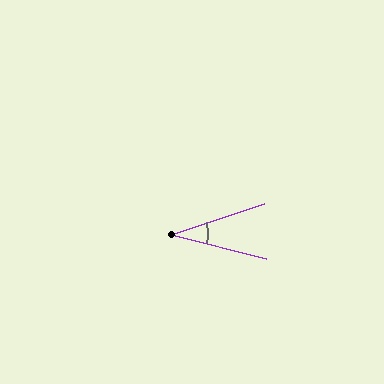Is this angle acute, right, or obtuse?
It is acute.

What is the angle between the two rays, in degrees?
Approximately 33 degrees.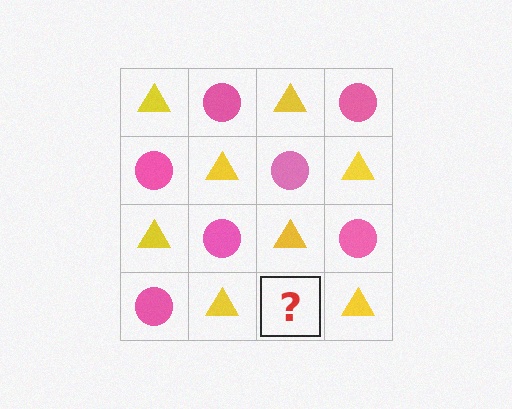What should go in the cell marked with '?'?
The missing cell should contain a pink circle.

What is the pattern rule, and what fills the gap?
The rule is that it alternates yellow triangle and pink circle in a checkerboard pattern. The gap should be filled with a pink circle.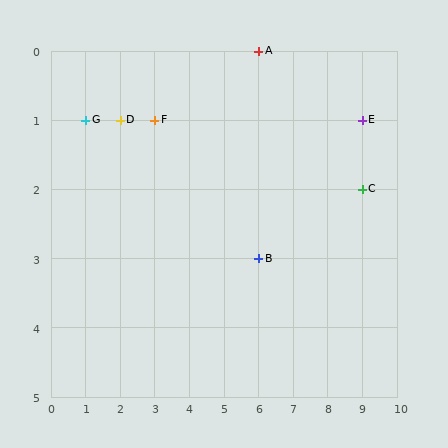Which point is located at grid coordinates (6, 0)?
Point A is at (6, 0).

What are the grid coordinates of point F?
Point F is at grid coordinates (3, 1).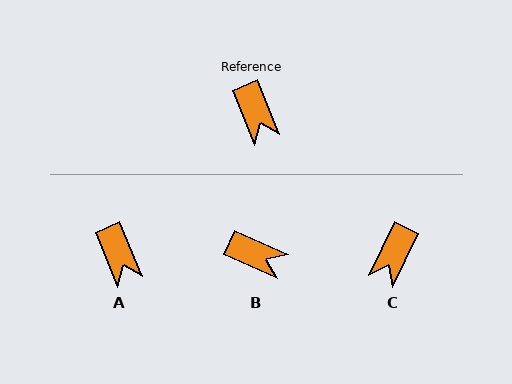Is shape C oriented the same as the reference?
No, it is off by about 48 degrees.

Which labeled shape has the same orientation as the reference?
A.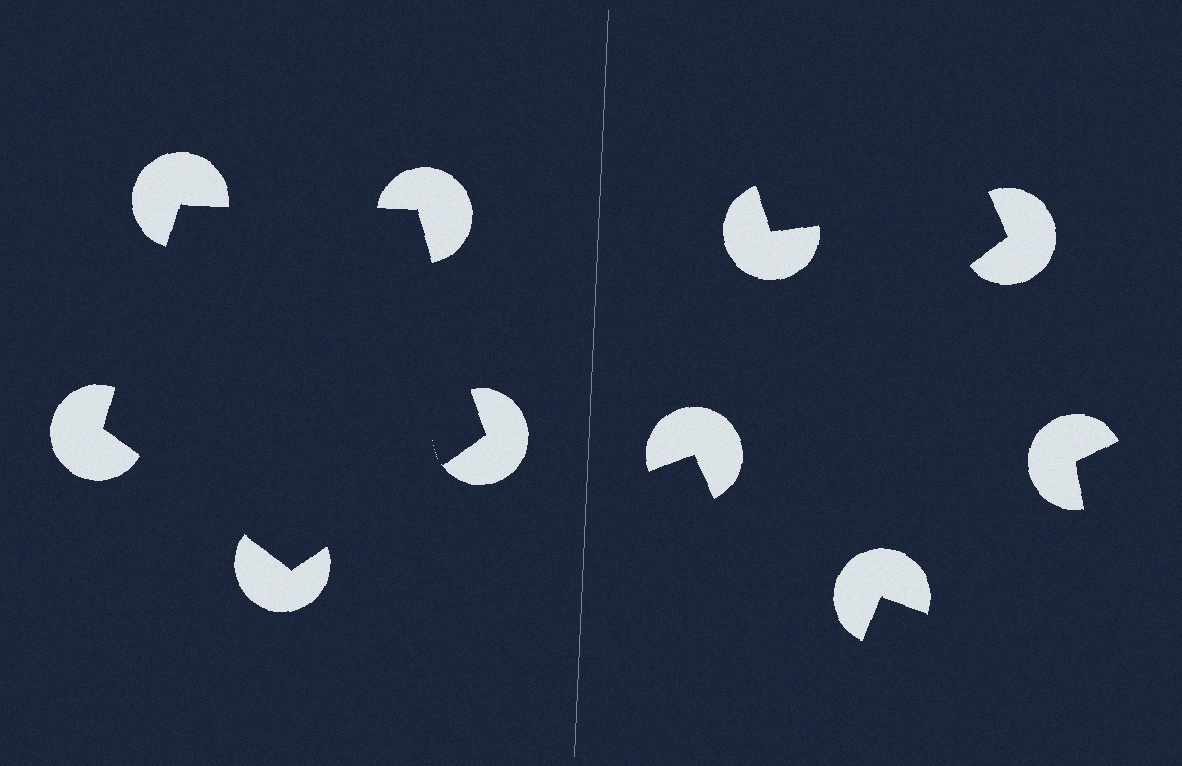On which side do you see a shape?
An illusory pentagon appears on the left side. On the right side the wedge cuts are rotated, so no coherent shape forms.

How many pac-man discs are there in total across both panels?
10 — 5 on each side.